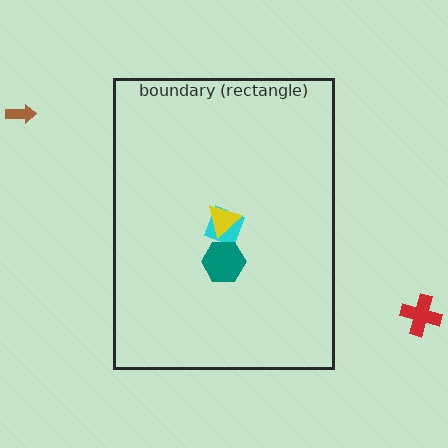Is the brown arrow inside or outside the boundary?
Outside.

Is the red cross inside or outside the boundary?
Outside.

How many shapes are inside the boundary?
3 inside, 2 outside.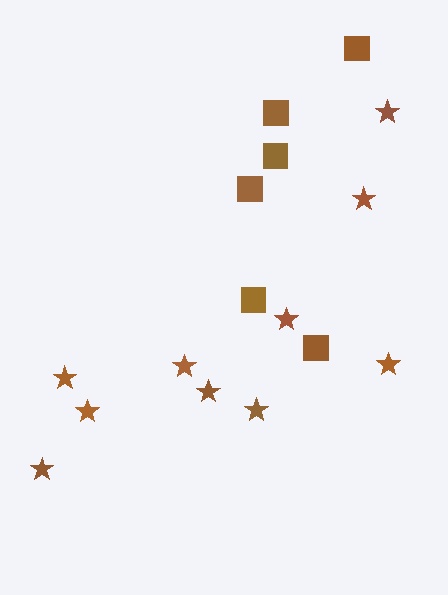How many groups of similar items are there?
There are 2 groups: one group of squares (6) and one group of stars (10).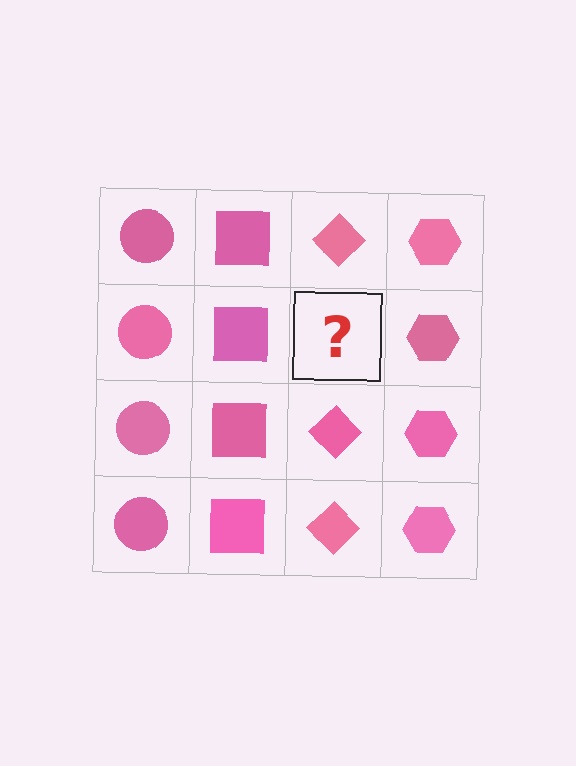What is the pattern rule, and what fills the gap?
The rule is that each column has a consistent shape. The gap should be filled with a pink diamond.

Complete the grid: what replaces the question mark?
The question mark should be replaced with a pink diamond.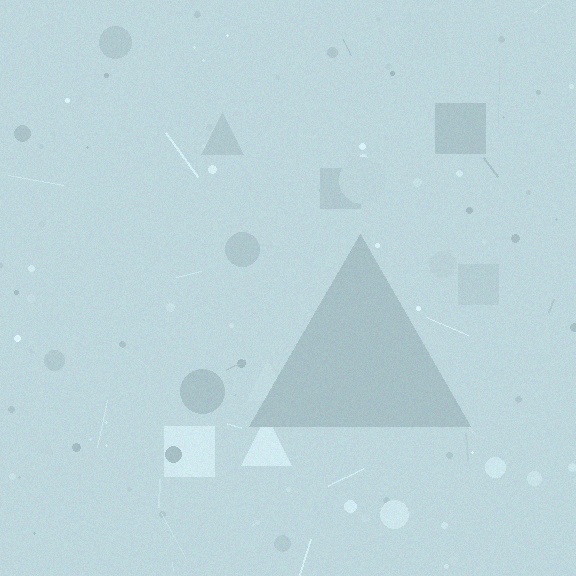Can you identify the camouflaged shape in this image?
The camouflaged shape is a triangle.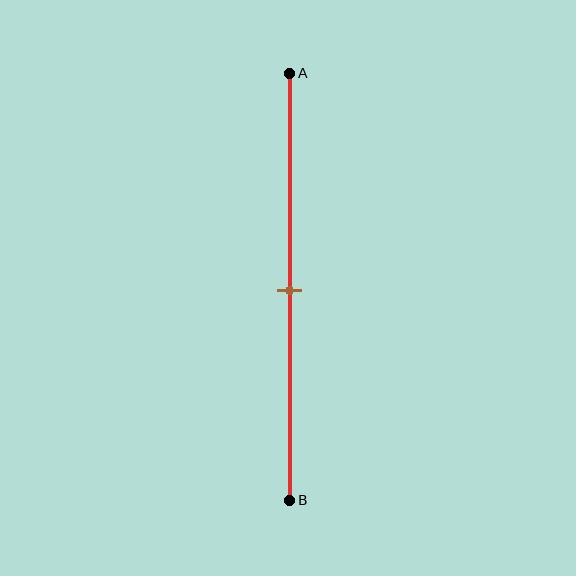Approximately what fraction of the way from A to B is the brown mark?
The brown mark is approximately 50% of the way from A to B.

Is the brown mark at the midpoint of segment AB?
Yes, the mark is approximately at the midpoint.